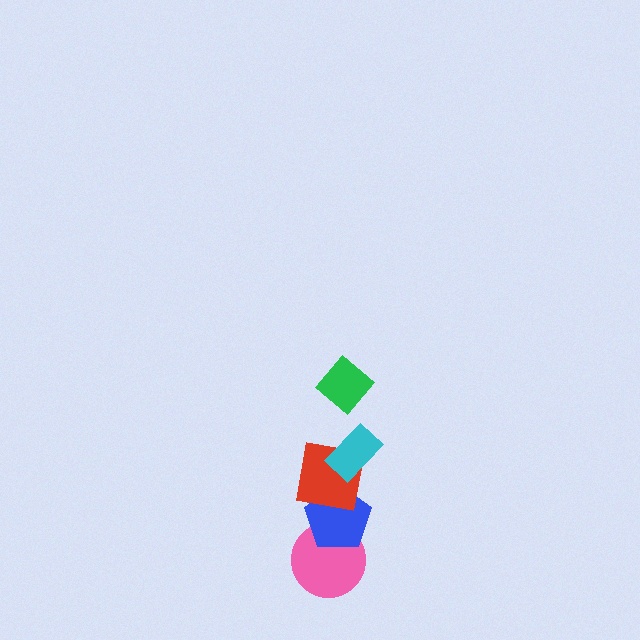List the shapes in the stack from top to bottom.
From top to bottom: the green diamond, the cyan rectangle, the red square, the blue pentagon, the pink circle.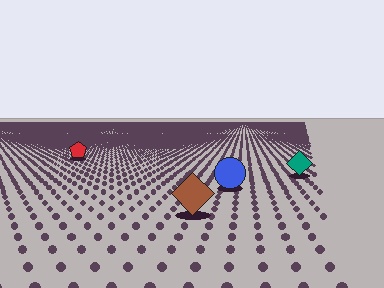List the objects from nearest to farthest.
From nearest to farthest: the brown diamond, the blue circle, the teal diamond, the red pentagon.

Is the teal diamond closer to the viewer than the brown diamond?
No. The brown diamond is closer — you can tell from the texture gradient: the ground texture is coarser near it.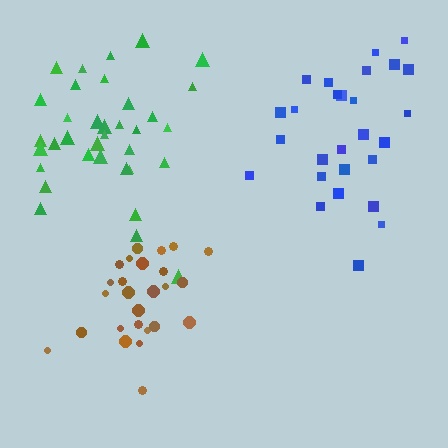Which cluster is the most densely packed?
Brown.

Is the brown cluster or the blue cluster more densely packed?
Brown.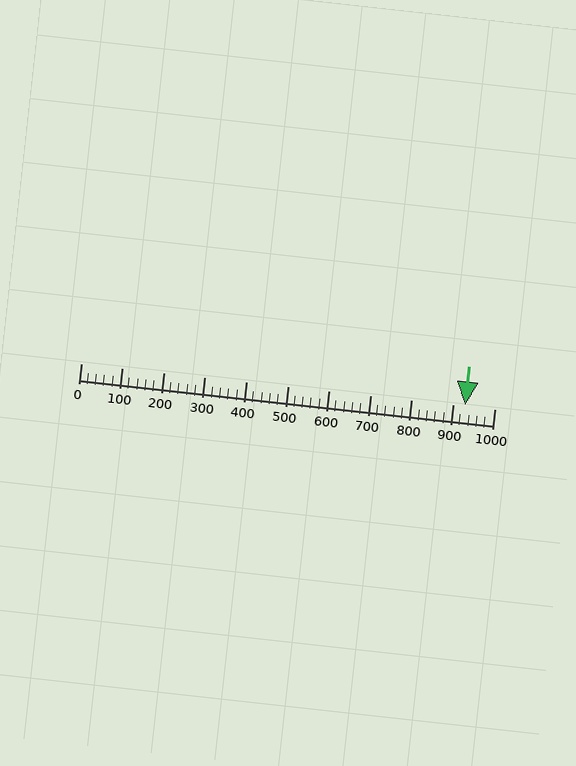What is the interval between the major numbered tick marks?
The major tick marks are spaced 100 units apart.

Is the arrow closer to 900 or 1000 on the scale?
The arrow is closer to 900.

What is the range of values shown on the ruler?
The ruler shows values from 0 to 1000.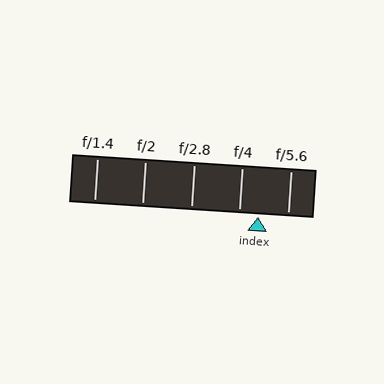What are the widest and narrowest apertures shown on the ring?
The widest aperture shown is f/1.4 and the narrowest is f/5.6.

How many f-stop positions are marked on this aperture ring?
There are 5 f-stop positions marked.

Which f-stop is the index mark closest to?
The index mark is closest to f/4.